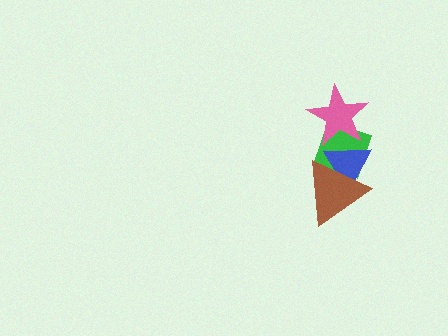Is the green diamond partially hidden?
Yes, it is partially covered by another shape.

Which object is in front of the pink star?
The blue triangle is in front of the pink star.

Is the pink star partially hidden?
Yes, it is partially covered by another shape.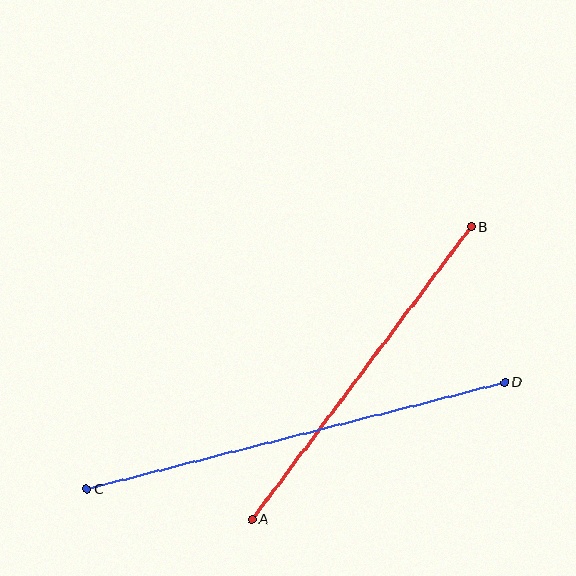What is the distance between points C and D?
The distance is approximately 431 pixels.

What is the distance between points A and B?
The distance is approximately 366 pixels.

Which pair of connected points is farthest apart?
Points C and D are farthest apart.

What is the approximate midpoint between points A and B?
The midpoint is at approximately (361, 373) pixels.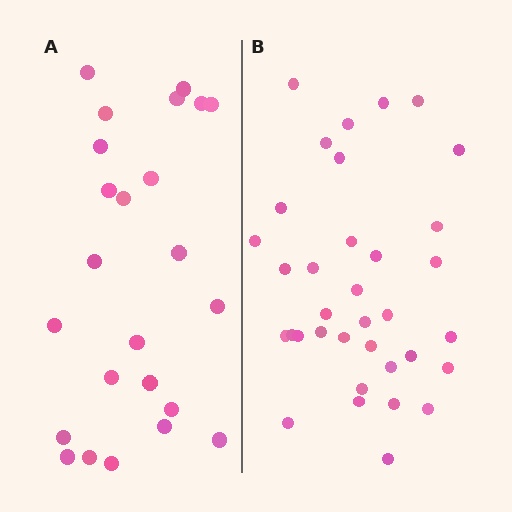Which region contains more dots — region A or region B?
Region B (the right region) has more dots.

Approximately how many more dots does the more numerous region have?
Region B has roughly 12 or so more dots than region A.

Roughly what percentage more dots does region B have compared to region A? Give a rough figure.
About 45% more.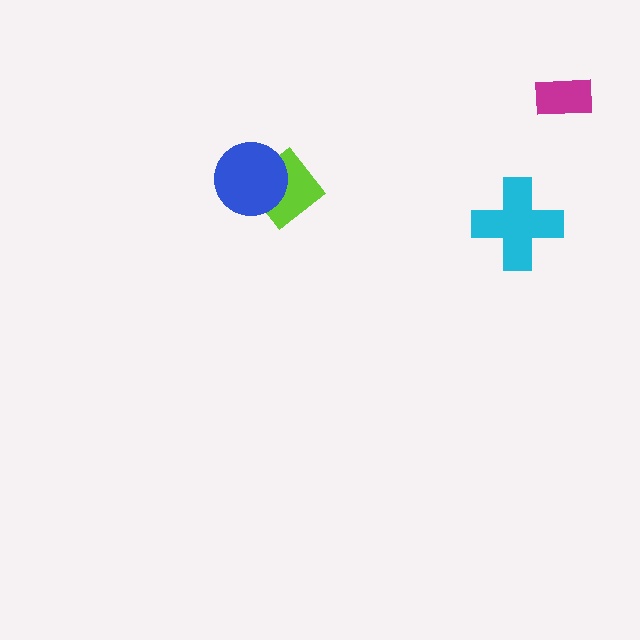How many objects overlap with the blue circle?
1 object overlaps with the blue circle.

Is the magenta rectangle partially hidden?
No, no other shape covers it.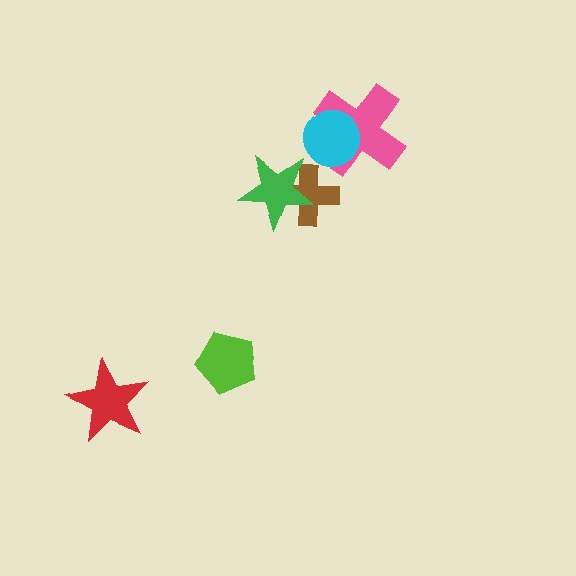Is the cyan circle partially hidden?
No, no other shape covers it.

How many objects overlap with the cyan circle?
1 object overlaps with the cyan circle.